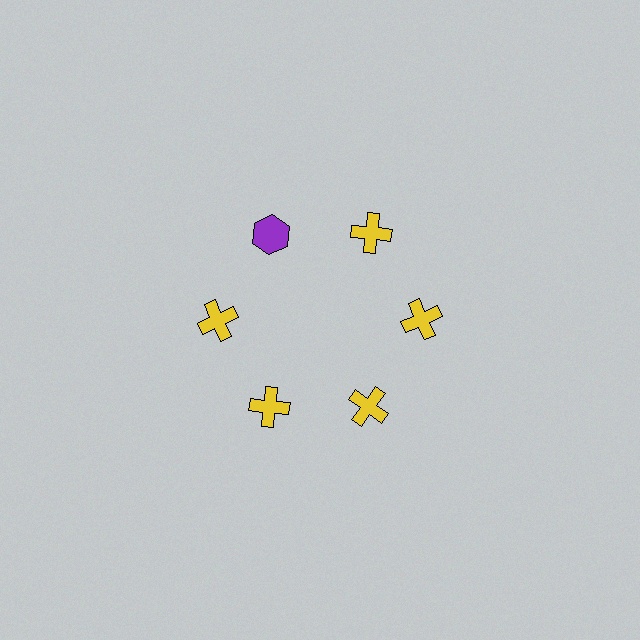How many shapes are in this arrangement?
There are 6 shapes arranged in a ring pattern.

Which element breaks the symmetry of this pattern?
The purple hexagon at roughly the 11 o'clock position breaks the symmetry. All other shapes are yellow crosses.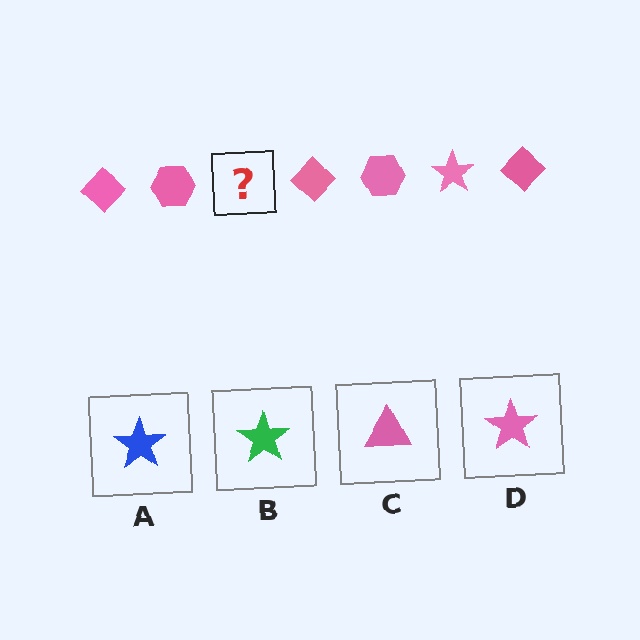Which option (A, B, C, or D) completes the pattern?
D.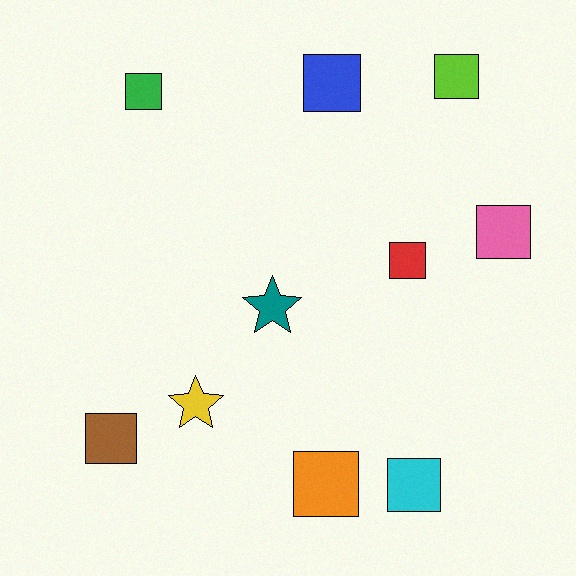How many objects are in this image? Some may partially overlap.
There are 10 objects.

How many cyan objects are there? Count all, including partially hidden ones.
There is 1 cyan object.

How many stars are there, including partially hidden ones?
There are 2 stars.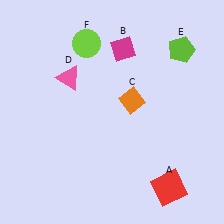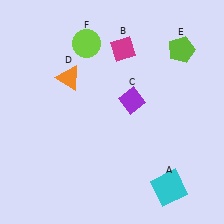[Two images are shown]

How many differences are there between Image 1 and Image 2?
There are 3 differences between the two images.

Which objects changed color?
A changed from red to cyan. C changed from orange to purple. D changed from pink to orange.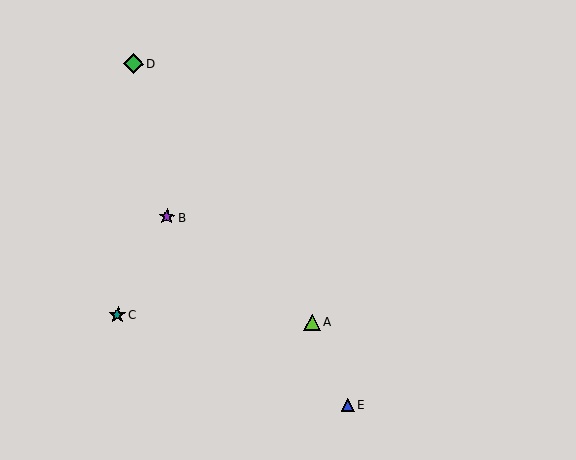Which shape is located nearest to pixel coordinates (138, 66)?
The green diamond (labeled D) at (133, 64) is nearest to that location.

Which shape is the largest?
The green diamond (labeled D) is the largest.